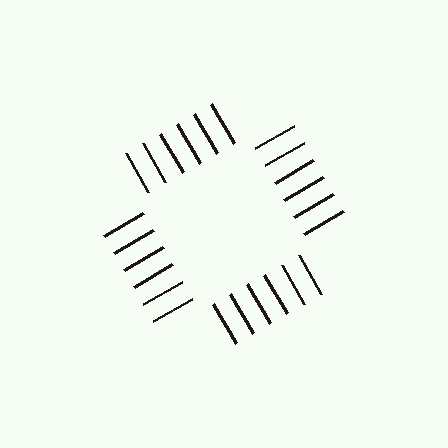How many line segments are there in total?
24 — 6 along each of the 4 edges.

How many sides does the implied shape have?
4 sides — the line-ends trace a square.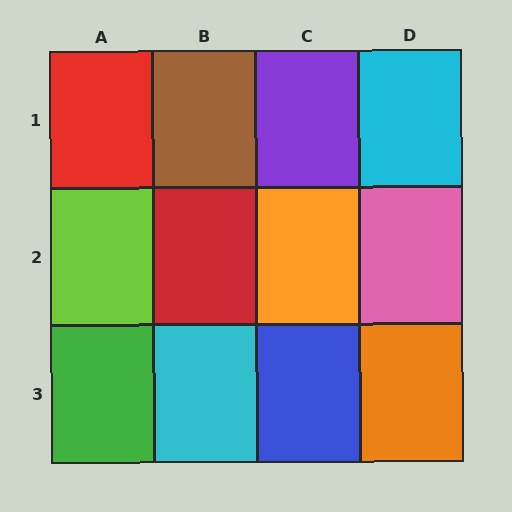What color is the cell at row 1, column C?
Purple.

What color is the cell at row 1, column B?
Brown.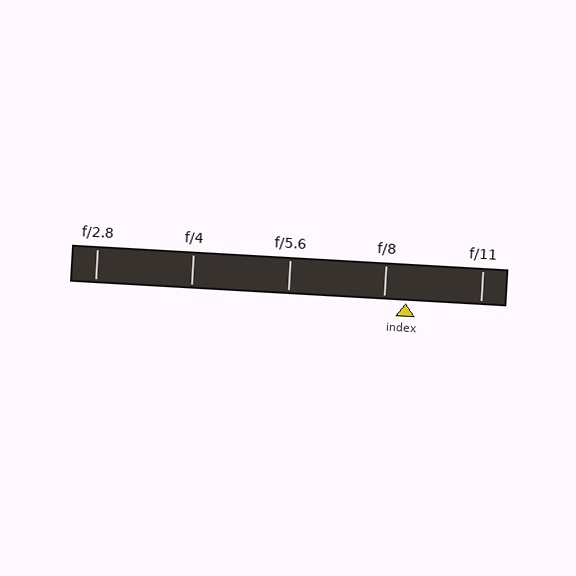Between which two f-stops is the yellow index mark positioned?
The index mark is between f/8 and f/11.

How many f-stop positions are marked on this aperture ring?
There are 5 f-stop positions marked.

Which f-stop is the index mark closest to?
The index mark is closest to f/8.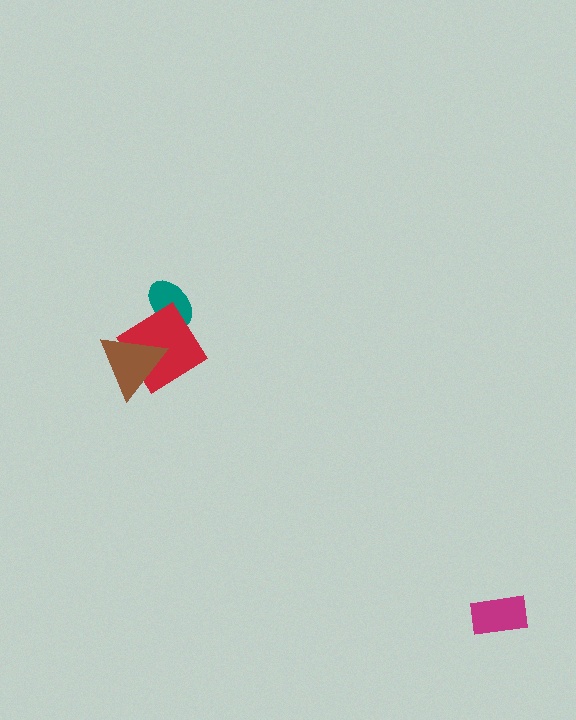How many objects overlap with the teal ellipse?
1 object overlaps with the teal ellipse.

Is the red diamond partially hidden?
Yes, it is partially covered by another shape.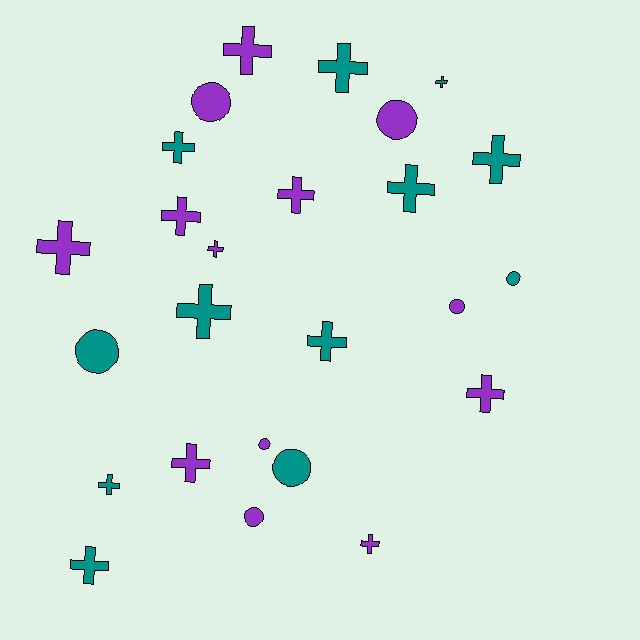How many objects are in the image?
There are 25 objects.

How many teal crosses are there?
There are 9 teal crosses.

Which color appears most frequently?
Purple, with 13 objects.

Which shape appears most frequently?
Cross, with 17 objects.